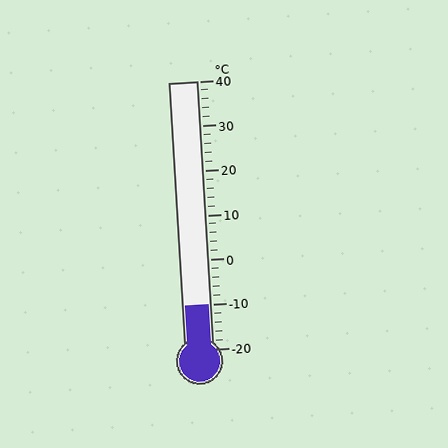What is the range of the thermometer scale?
The thermometer scale ranges from -20°C to 40°C.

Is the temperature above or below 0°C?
The temperature is below 0°C.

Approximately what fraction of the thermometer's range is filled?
The thermometer is filled to approximately 15% of its range.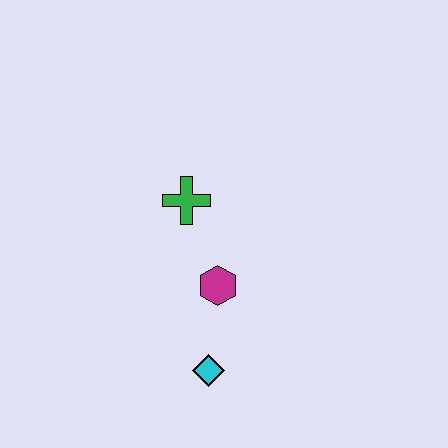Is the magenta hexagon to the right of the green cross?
Yes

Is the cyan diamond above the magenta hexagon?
No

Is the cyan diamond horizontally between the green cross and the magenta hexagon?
Yes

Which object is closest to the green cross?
The magenta hexagon is closest to the green cross.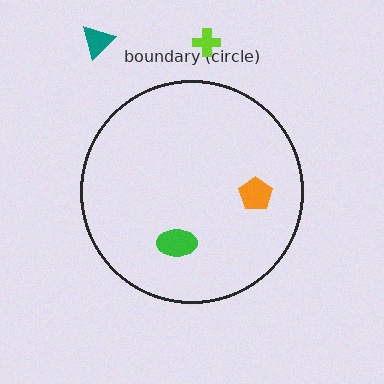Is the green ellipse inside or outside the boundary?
Inside.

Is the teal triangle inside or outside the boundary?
Outside.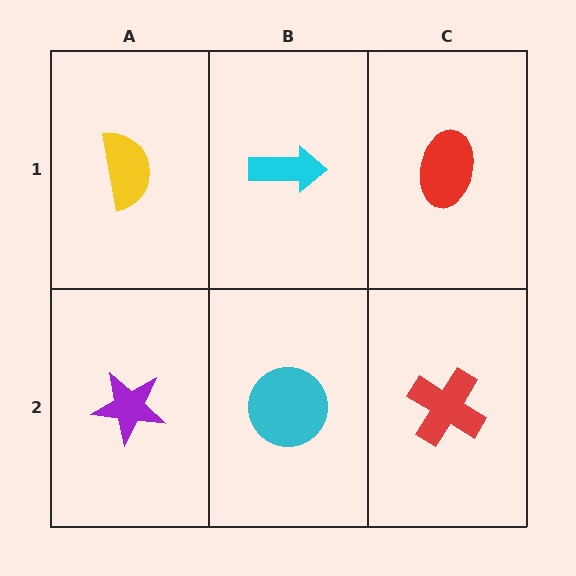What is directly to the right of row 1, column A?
A cyan arrow.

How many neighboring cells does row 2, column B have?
3.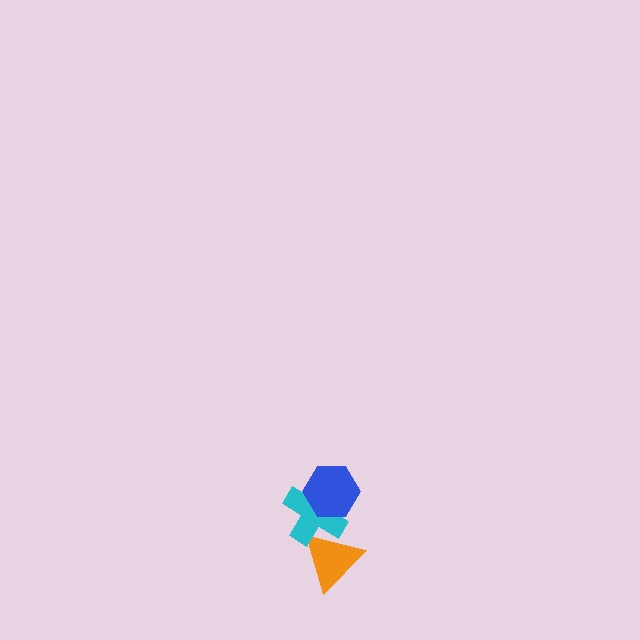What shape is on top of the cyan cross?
The blue hexagon is on top of the cyan cross.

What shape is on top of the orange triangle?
The cyan cross is on top of the orange triangle.